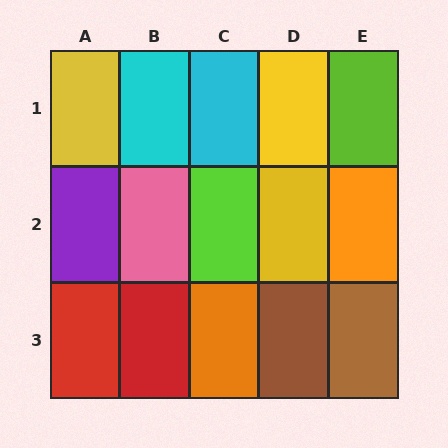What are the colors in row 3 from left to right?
Red, red, orange, brown, brown.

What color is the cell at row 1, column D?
Yellow.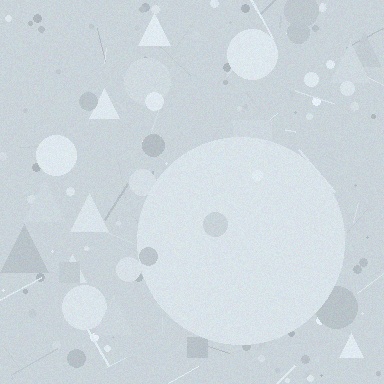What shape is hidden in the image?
A circle is hidden in the image.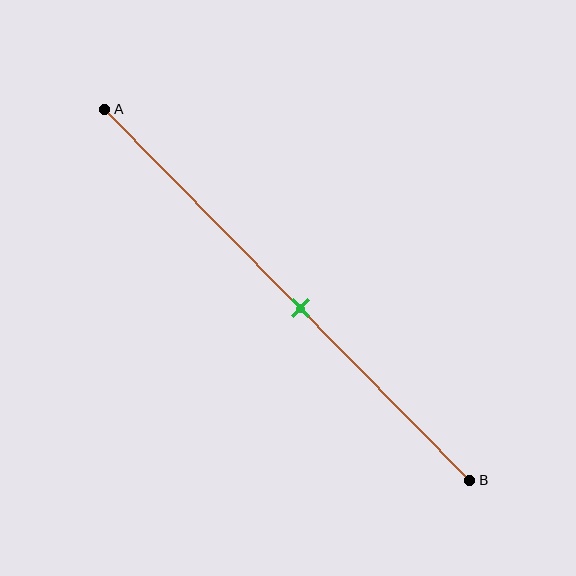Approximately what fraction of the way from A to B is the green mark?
The green mark is approximately 55% of the way from A to B.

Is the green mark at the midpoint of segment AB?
No, the mark is at about 55% from A, not at the 50% midpoint.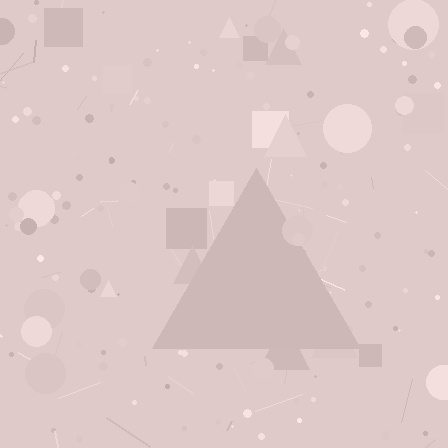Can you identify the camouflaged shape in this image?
The camouflaged shape is a triangle.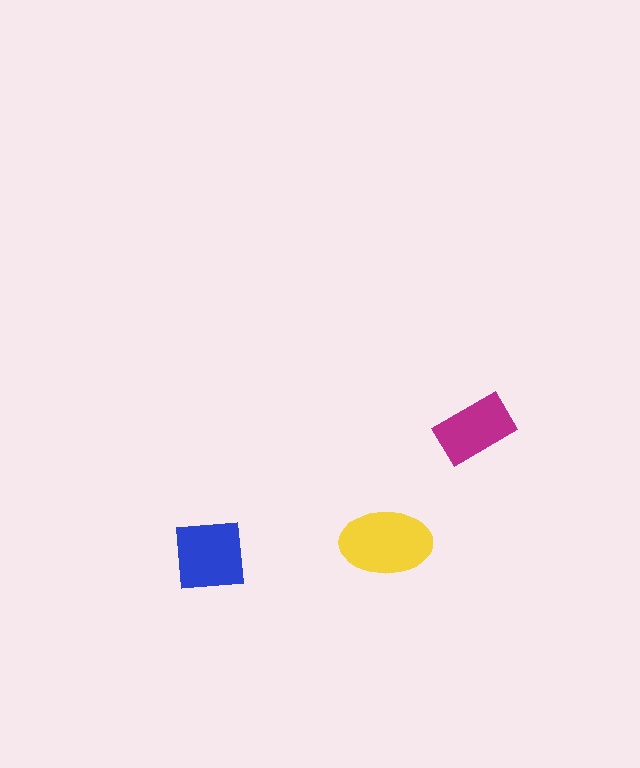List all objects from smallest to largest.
The magenta rectangle, the blue square, the yellow ellipse.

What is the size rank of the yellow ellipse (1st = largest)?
1st.